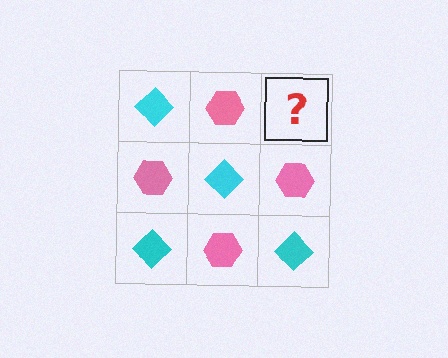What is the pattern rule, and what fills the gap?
The rule is that it alternates cyan diamond and pink hexagon in a checkerboard pattern. The gap should be filled with a cyan diamond.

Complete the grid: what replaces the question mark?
The question mark should be replaced with a cyan diamond.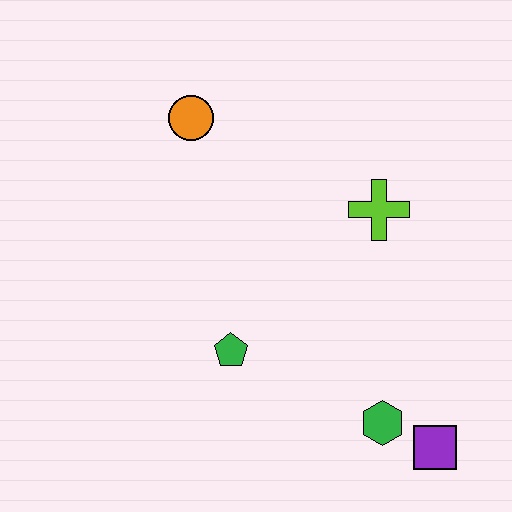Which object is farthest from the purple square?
The orange circle is farthest from the purple square.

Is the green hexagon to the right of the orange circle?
Yes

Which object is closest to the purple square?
The green hexagon is closest to the purple square.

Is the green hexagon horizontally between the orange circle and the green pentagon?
No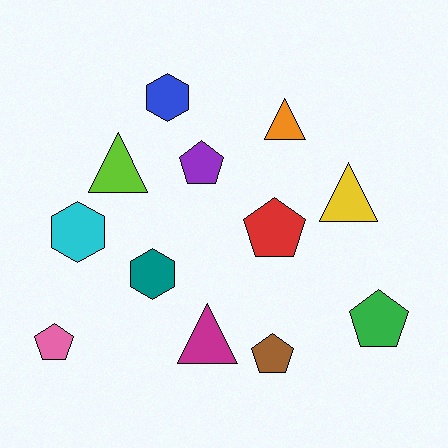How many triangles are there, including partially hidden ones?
There are 4 triangles.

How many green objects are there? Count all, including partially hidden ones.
There is 1 green object.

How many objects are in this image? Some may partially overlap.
There are 12 objects.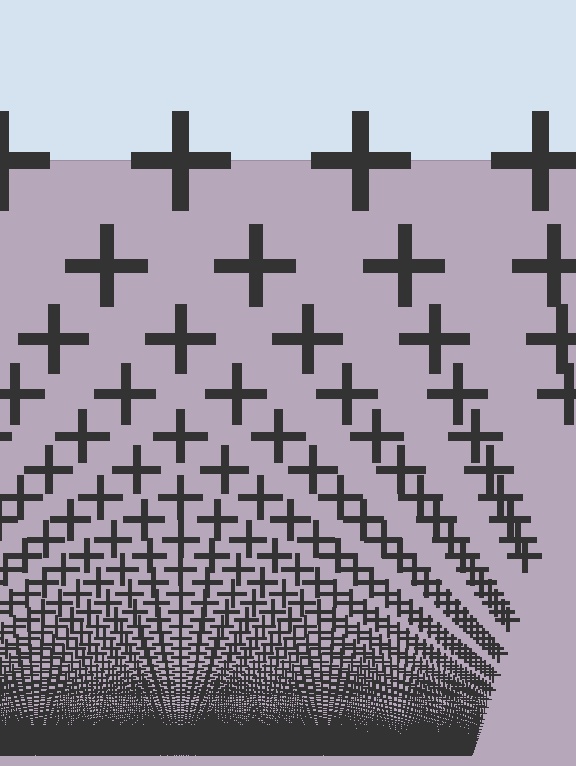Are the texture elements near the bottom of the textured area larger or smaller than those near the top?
Smaller. The gradient is inverted — elements near the bottom are smaller and denser.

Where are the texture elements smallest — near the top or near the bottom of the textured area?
Near the bottom.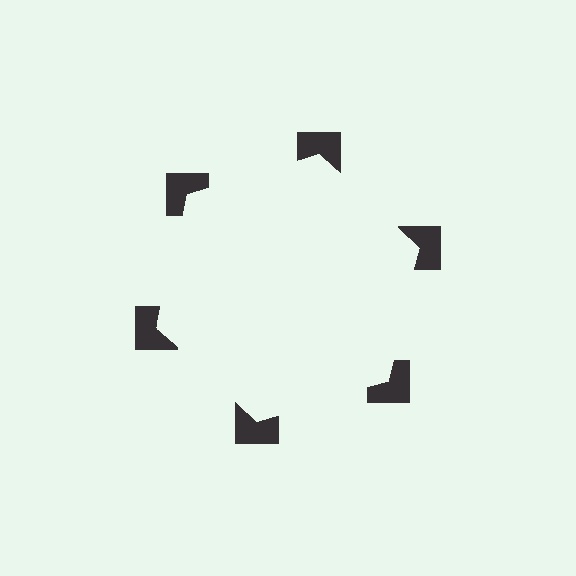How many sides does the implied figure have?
6 sides.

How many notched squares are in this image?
There are 6 — one at each vertex of the illusory hexagon.